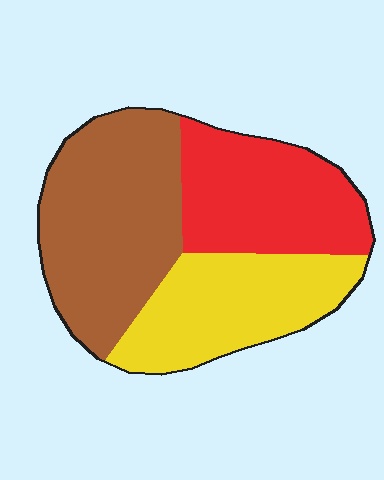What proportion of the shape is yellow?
Yellow takes up about one third (1/3) of the shape.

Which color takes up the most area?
Brown, at roughly 40%.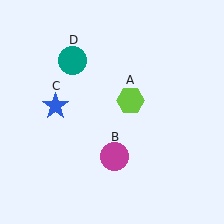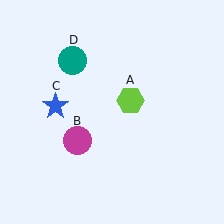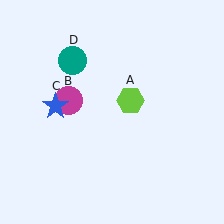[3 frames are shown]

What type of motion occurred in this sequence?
The magenta circle (object B) rotated clockwise around the center of the scene.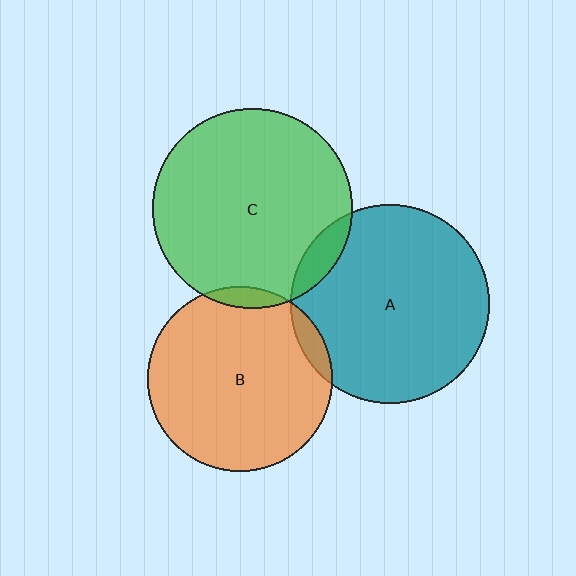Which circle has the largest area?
Circle C (green).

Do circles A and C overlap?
Yes.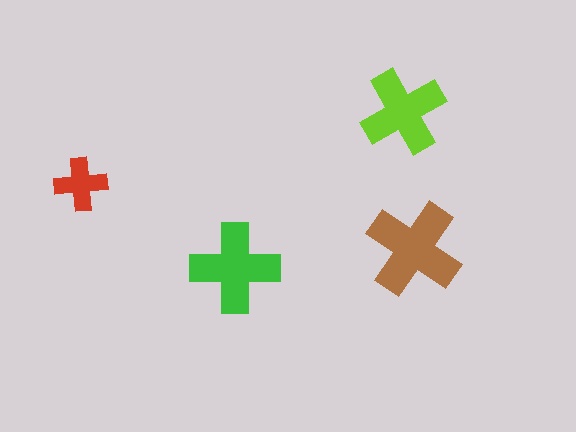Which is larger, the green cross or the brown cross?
The brown one.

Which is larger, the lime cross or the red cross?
The lime one.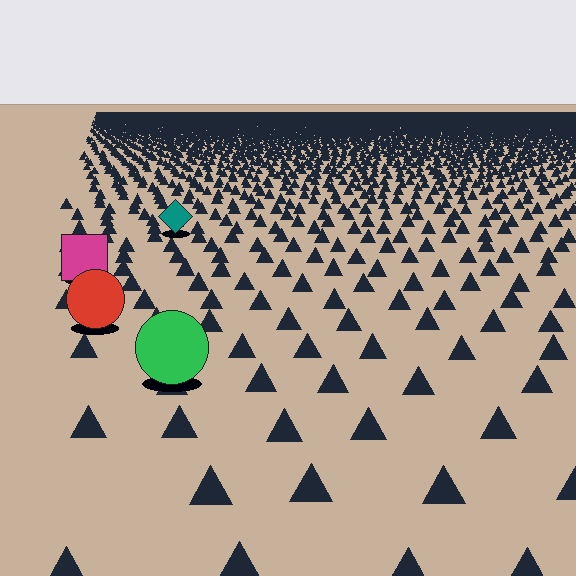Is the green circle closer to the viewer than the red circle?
Yes. The green circle is closer — you can tell from the texture gradient: the ground texture is coarser near it.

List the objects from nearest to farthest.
From nearest to farthest: the green circle, the red circle, the magenta square, the teal diamond.